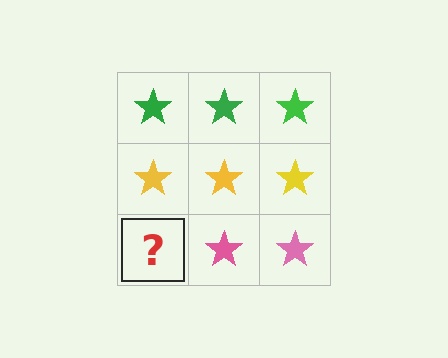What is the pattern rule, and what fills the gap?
The rule is that each row has a consistent color. The gap should be filled with a pink star.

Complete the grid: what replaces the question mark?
The question mark should be replaced with a pink star.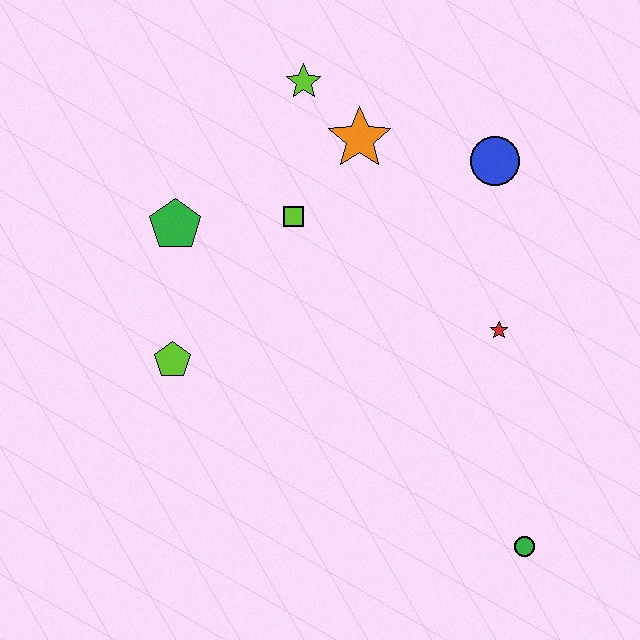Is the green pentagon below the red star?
No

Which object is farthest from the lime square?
The green circle is farthest from the lime square.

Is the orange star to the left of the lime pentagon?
No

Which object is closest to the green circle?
The red star is closest to the green circle.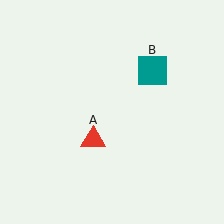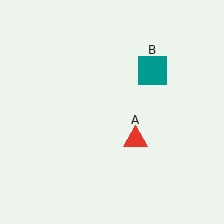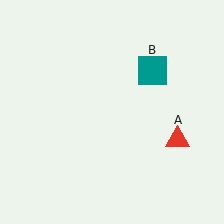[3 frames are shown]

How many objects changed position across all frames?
1 object changed position: red triangle (object A).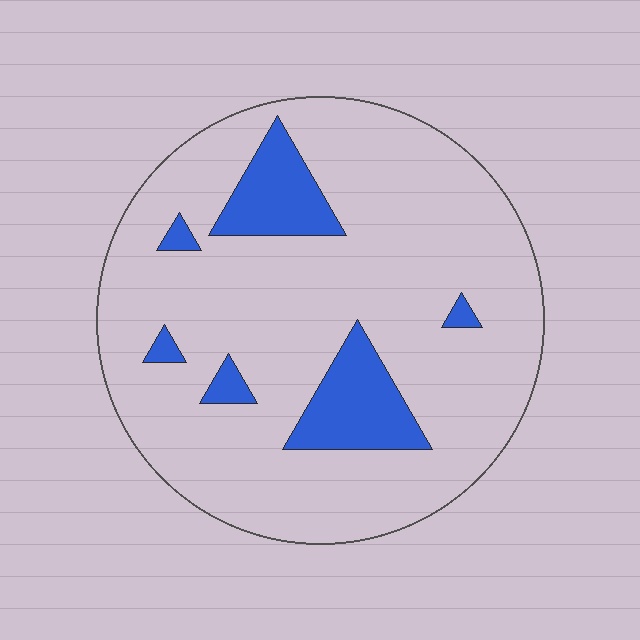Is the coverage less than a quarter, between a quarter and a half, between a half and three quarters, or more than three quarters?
Less than a quarter.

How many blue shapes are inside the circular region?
6.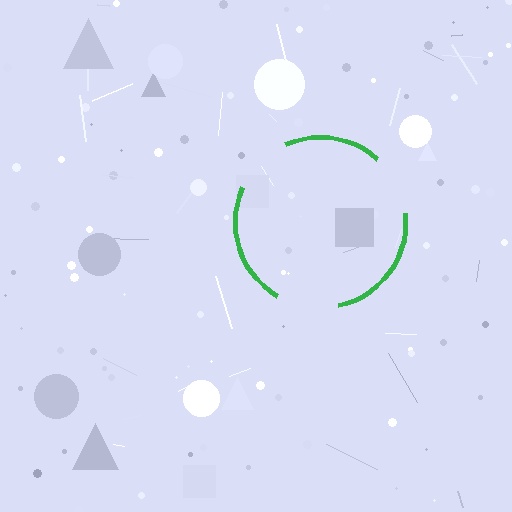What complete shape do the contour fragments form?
The contour fragments form a circle.